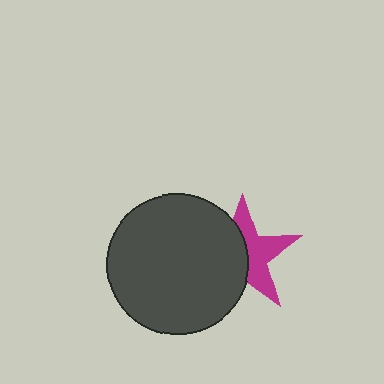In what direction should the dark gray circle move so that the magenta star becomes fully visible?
The dark gray circle should move left. That is the shortest direction to clear the overlap and leave the magenta star fully visible.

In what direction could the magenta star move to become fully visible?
The magenta star could move right. That would shift it out from behind the dark gray circle entirely.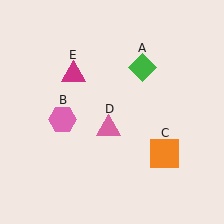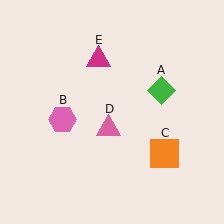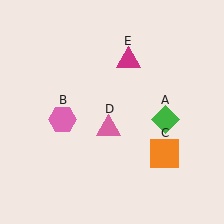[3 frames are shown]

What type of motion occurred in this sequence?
The green diamond (object A), magenta triangle (object E) rotated clockwise around the center of the scene.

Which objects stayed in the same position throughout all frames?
Pink hexagon (object B) and orange square (object C) and pink triangle (object D) remained stationary.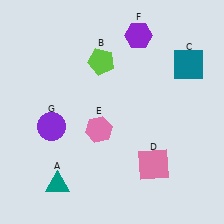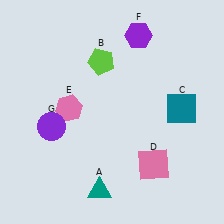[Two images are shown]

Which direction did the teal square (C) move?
The teal square (C) moved down.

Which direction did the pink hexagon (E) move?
The pink hexagon (E) moved left.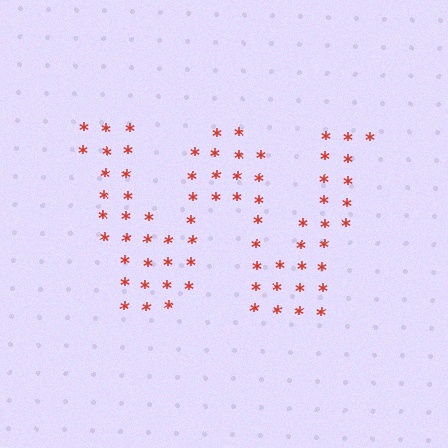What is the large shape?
The large shape is the letter W.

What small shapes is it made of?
It is made of small asterisks.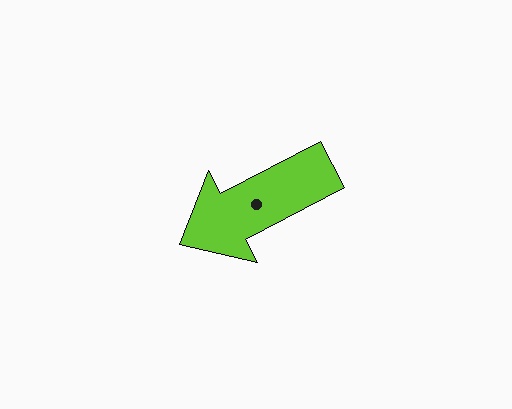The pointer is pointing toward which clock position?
Roughly 8 o'clock.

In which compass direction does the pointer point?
Southwest.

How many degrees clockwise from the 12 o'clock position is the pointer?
Approximately 242 degrees.